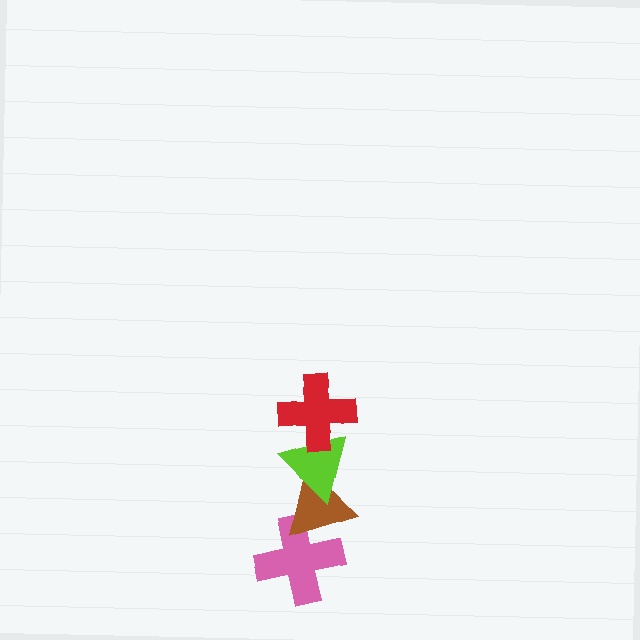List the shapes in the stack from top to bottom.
From top to bottom: the red cross, the lime triangle, the brown triangle, the pink cross.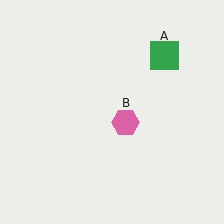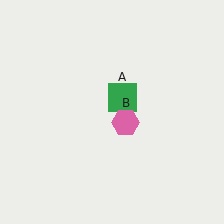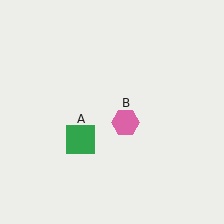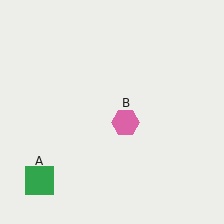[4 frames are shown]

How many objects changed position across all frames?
1 object changed position: green square (object A).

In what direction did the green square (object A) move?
The green square (object A) moved down and to the left.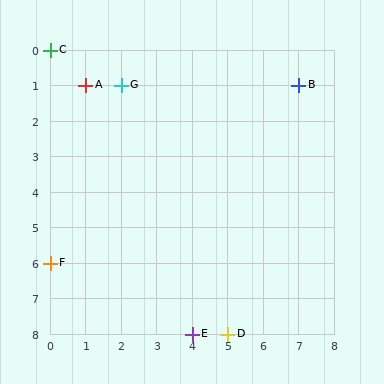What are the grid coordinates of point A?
Point A is at grid coordinates (1, 1).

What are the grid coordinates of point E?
Point E is at grid coordinates (4, 8).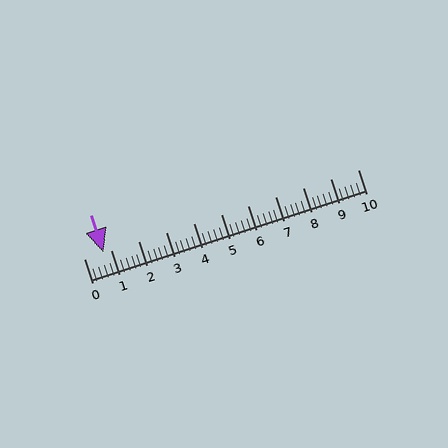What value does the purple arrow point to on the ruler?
The purple arrow points to approximately 0.7.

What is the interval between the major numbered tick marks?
The major tick marks are spaced 1 units apart.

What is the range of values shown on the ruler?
The ruler shows values from 0 to 10.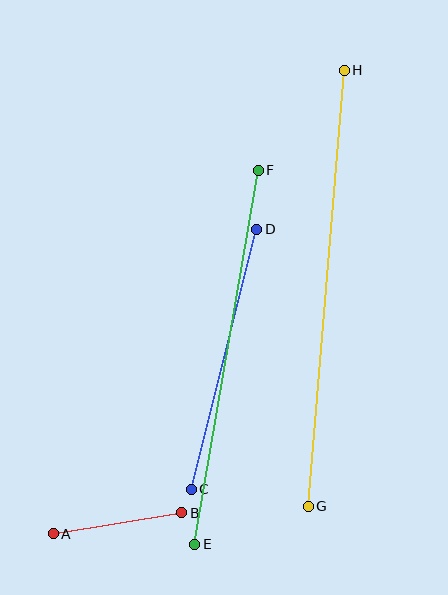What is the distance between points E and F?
The distance is approximately 379 pixels.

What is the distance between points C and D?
The distance is approximately 268 pixels.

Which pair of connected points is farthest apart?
Points G and H are farthest apart.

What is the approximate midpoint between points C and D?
The midpoint is at approximately (224, 359) pixels.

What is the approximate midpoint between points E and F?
The midpoint is at approximately (227, 357) pixels.